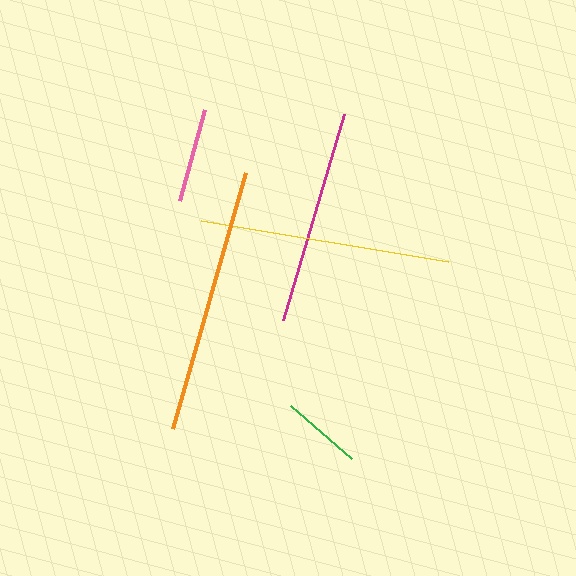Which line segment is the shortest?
The green line is the shortest at approximately 80 pixels.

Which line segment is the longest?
The orange line is the longest at approximately 266 pixels.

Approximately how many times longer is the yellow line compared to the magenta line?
The yellow line is approximately 1.2 times the length of the magenta line.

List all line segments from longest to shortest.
From longest to shortest: orange, yellow, magenta, pink, green.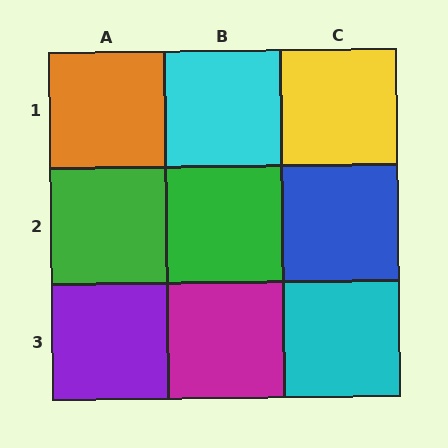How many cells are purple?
1 cell is purple.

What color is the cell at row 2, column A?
Green.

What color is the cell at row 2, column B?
Green.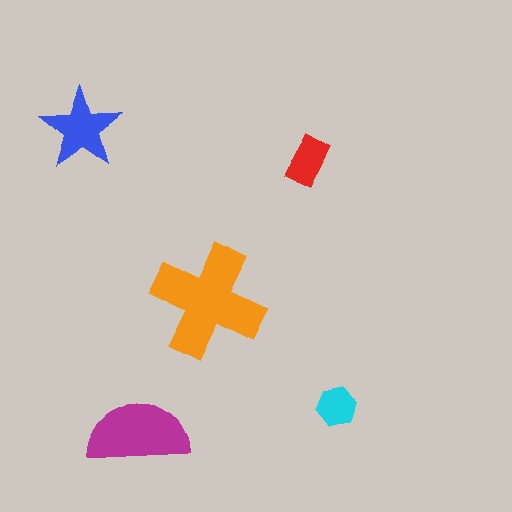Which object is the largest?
The orange cross.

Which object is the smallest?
The cyan hexagon.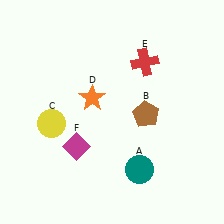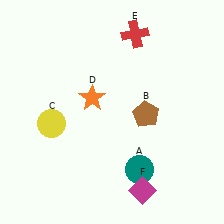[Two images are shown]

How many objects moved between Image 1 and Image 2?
2 objects moved between the two images.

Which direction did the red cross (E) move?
The red cross (E) moved up.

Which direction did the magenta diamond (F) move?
The magenta diamond (F) moved right.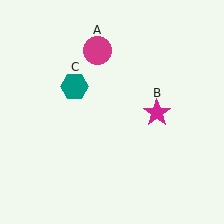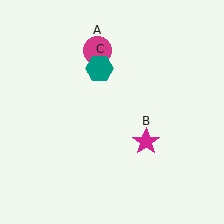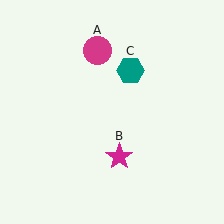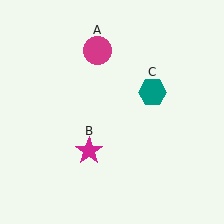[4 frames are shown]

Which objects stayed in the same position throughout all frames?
Magenta circle (object A) remained stationary.